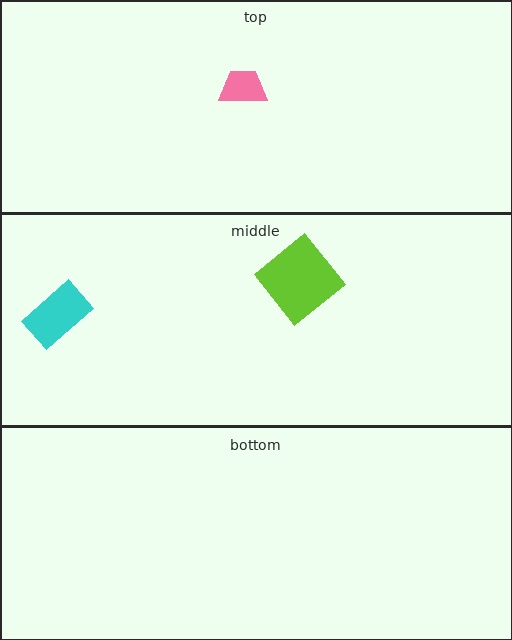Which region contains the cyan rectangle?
The middle region.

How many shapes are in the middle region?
2.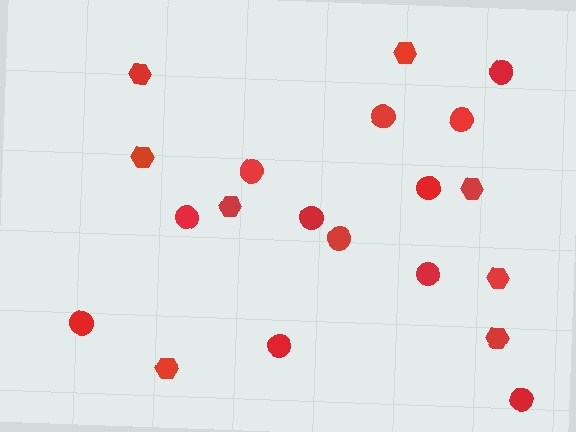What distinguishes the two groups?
There are 2 groups: one group of circles (12) and one group of hexagons (8).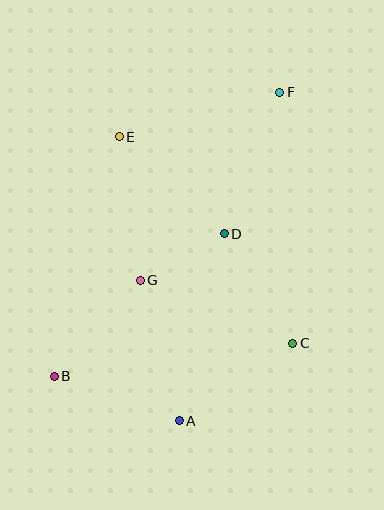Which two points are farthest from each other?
Points B and F are farthest from each other.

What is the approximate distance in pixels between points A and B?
The distance between A and B is approximately 133 pixels.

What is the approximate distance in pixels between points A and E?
The distance between A and E is approximately 290 pixels.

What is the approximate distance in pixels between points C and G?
The distance between C and G is approximately 165 pixels.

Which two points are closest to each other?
Points D and G are closest to each other.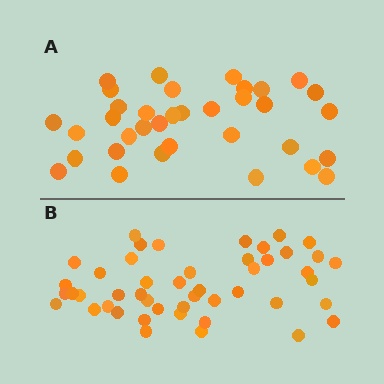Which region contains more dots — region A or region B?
Region B (the bottom region) has more dots.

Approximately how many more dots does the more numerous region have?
Region B has roughly 12 or so more dots than region A.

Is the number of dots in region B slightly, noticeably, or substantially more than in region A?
Region B has noticeably more, but not dramatically so. The ratio is roughly 1.3 to 1.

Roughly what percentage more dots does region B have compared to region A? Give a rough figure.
About 35% more.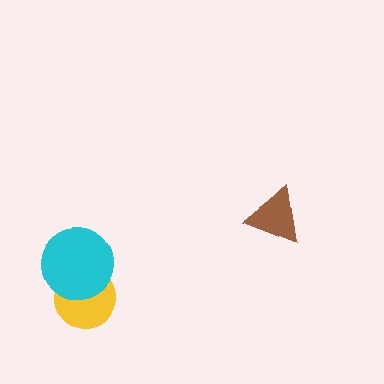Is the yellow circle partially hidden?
Yes, it is partially covered by another shape.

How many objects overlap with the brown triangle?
0 objects overlap with the brown triangle.